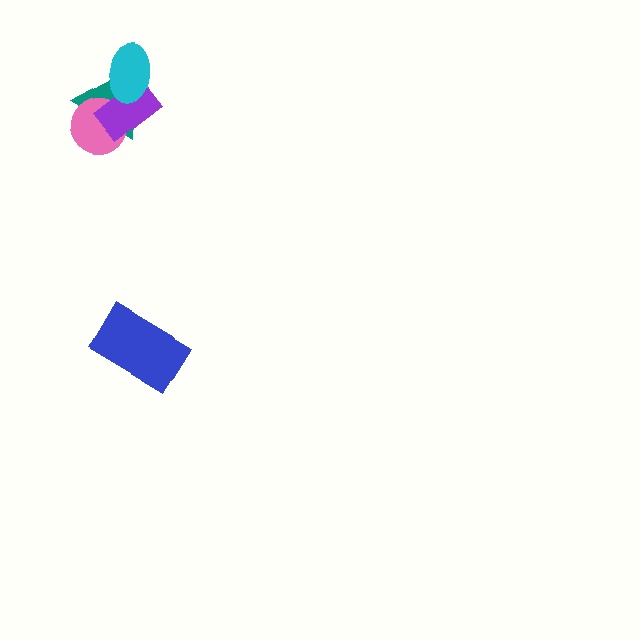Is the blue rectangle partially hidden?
No, no other shape covers it.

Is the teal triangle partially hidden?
Yes, it is partially covered by another shape.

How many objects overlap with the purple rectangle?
3 objects overlap with the purple rectangle.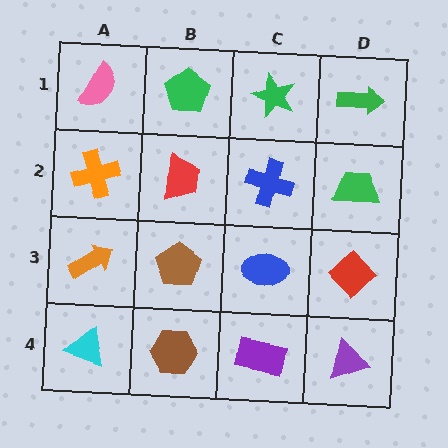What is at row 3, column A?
An orange arrow.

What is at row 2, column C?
A blue cross.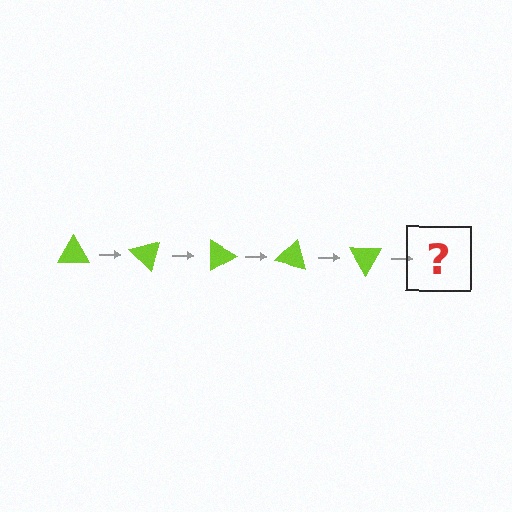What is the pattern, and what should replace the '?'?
The pattern is that the triangle rotates 45 degrees each step. The '?' should be a lime triangle rotated 225 degrees.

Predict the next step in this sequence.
The next step is a lime triangle rotated 225 degrees.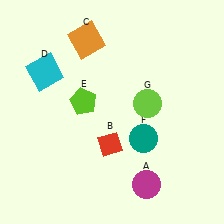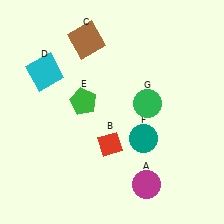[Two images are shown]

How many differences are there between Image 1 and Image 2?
There are 3 differences between the two images.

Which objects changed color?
C changed from orange to brown. E changed from lime to green. G changed from lime to green.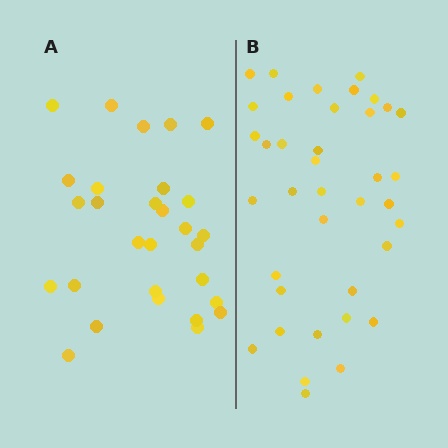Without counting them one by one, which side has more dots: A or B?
Region B (the right region) has more dots.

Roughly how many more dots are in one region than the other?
Region B has roughly 8 or so more dots than region A.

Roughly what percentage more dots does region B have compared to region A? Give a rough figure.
About 30% more.